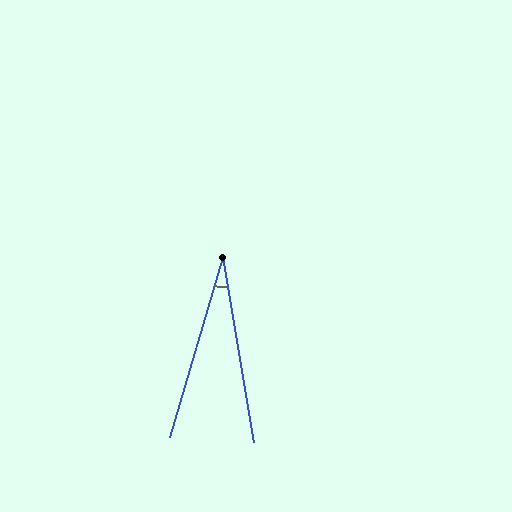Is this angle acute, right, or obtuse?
It is acute.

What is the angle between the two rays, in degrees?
Approximately 26 degrees.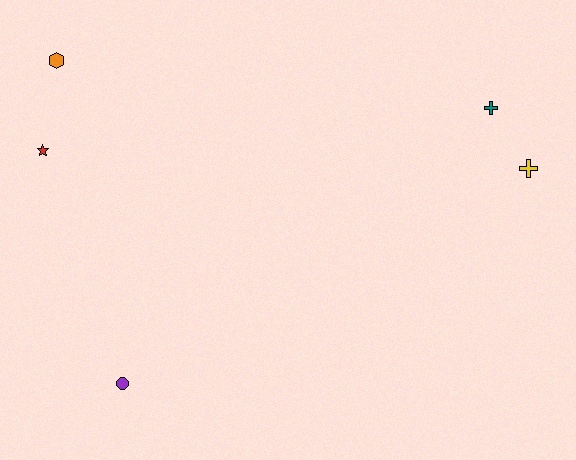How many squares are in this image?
There are no squares.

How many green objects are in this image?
There are no green objects.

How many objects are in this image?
There are 5 objects.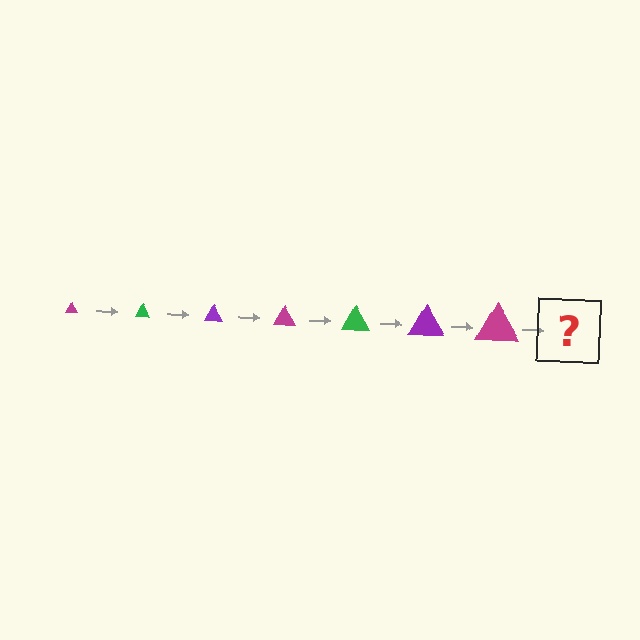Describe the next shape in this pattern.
It should be a green triangle, larger than the previous one.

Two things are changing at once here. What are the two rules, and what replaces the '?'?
The two rules are that the triangle grows larger each step and the color cycles through magenta, green, and purple. The '?' should be a green triangle, larger than the previous one.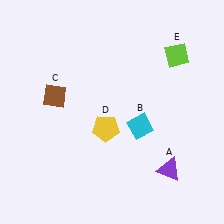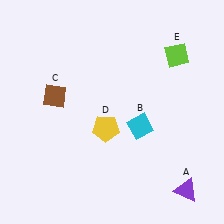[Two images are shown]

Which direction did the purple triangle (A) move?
The purple triangle (A) moved down.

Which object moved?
The purple triangle (A) moved down.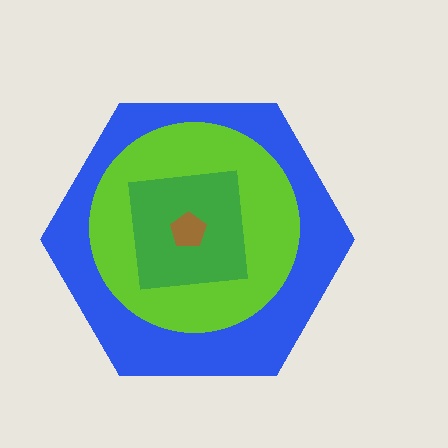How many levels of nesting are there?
4.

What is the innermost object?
The brown pentagon.